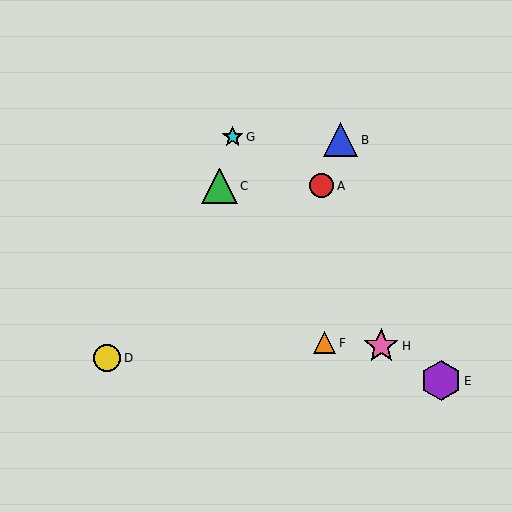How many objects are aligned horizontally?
2 objects (A, C) are aligned horizontally.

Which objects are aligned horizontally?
Objects A, C are aligned horizontally.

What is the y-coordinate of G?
Object G is at y≈137.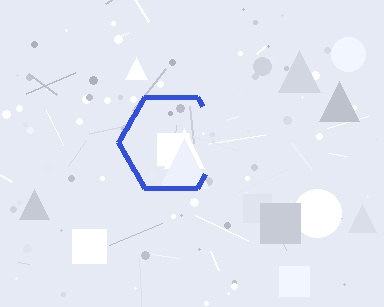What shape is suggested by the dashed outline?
The dashed outline suggests a hexagon.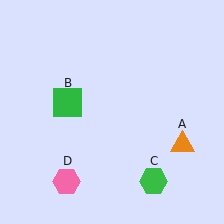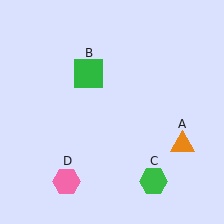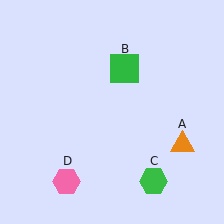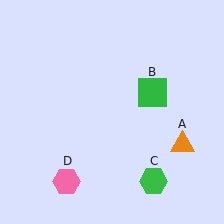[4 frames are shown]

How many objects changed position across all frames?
1 object changed position: green square (object B).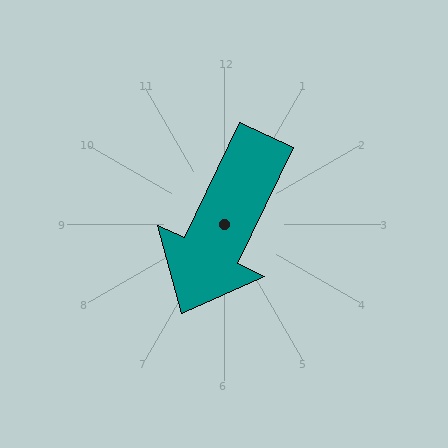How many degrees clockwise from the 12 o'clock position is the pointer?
Approximately 206 degrees.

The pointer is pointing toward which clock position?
Roughly 7 o'clock.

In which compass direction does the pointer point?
Southwest.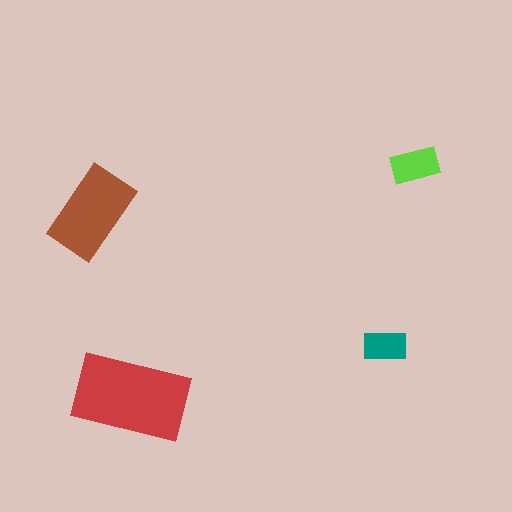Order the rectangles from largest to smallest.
the red one, the brown one, the lime one, the teal one.